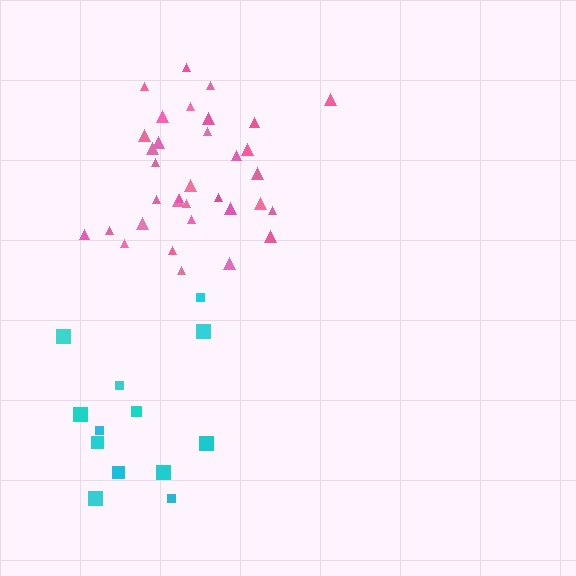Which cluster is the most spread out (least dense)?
Cyan.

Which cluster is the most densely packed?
Pink.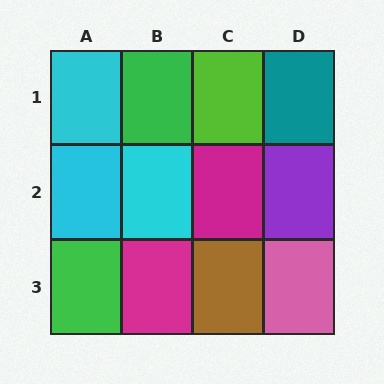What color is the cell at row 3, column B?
Magenta.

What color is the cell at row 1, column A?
Cyan.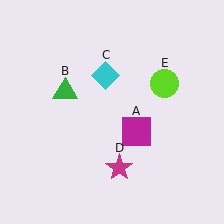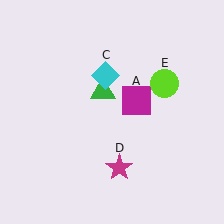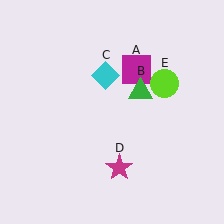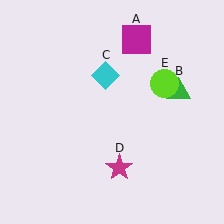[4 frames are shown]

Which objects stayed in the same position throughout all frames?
Cyan diamond (object C) and magenta star (object D) and lime circle (object E) remained stationary.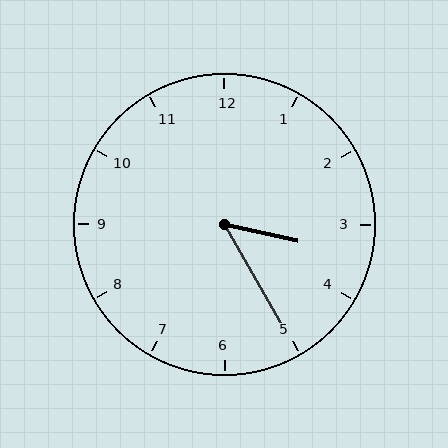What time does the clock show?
3:25.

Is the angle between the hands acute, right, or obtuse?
It is acute.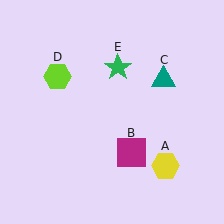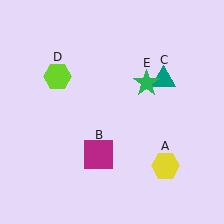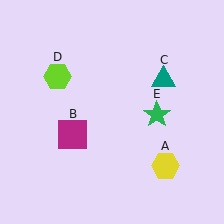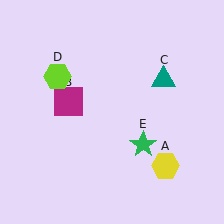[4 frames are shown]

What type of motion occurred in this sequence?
The magenta square (object B), green star (object E) rotated clockwise around the center of the scene.